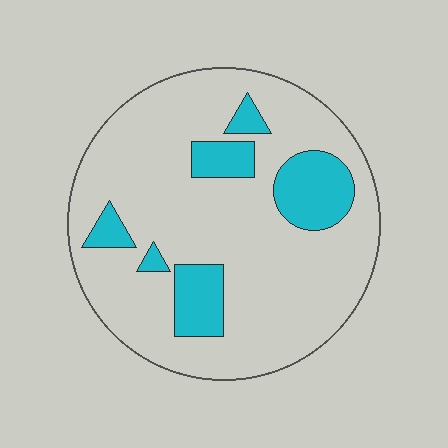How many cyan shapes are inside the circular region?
6.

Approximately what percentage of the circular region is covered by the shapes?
Approximately 20%.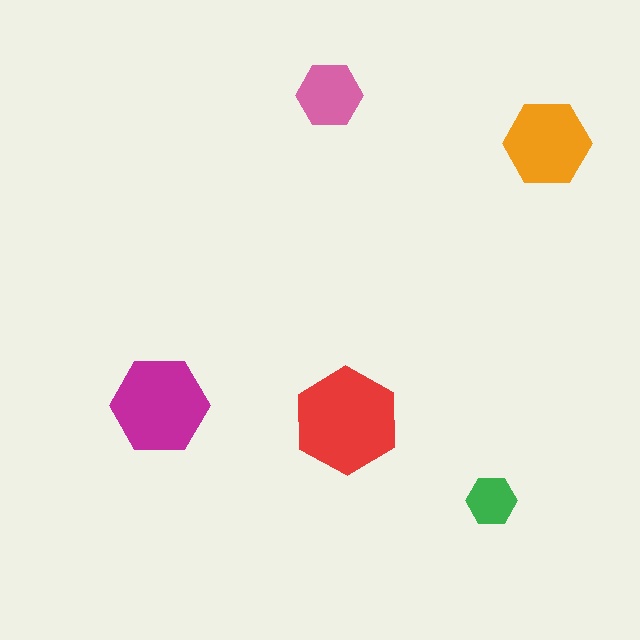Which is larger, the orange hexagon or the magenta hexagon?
The magenta one.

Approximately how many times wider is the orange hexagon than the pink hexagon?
About 1.5 times wider.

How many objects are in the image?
There are 5 objects in the image.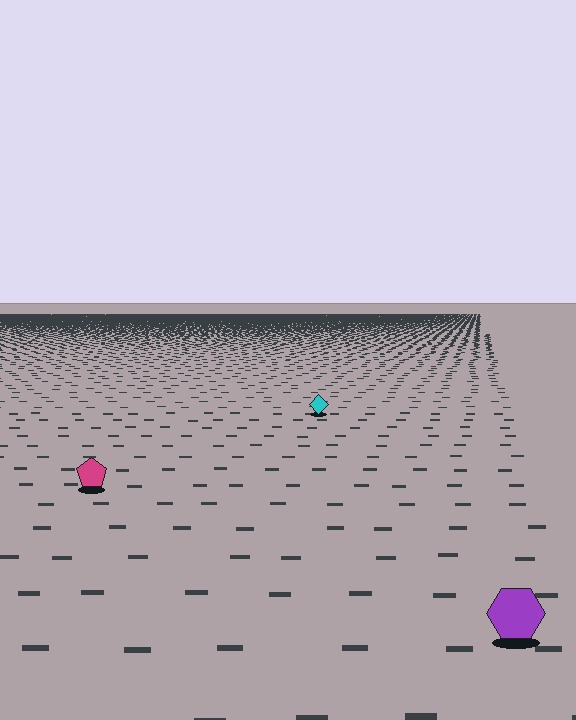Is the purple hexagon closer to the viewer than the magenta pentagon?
Yes. The purple hexagon is closer — you can tell from the texture gradient: the ground texture is coarser near it.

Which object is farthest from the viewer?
The cyan diamond is farthest from the viewer. It appears smaller and the ground texture around it is denser.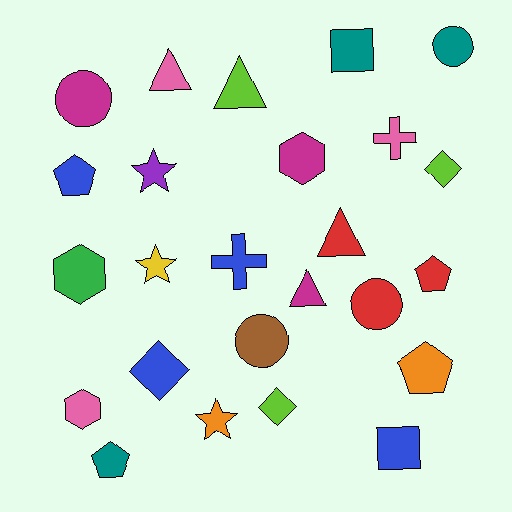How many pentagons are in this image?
There are 4 pentagons.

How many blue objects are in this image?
There are 4 blue objects.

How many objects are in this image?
There are 25 objects.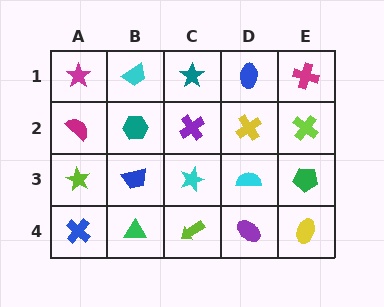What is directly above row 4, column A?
A lime star.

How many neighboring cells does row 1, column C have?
3.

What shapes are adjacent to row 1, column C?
A purple cross (row 2, column C), a cyan trapezoid (row 1, column B), a blue ellipse (row 1, column D).